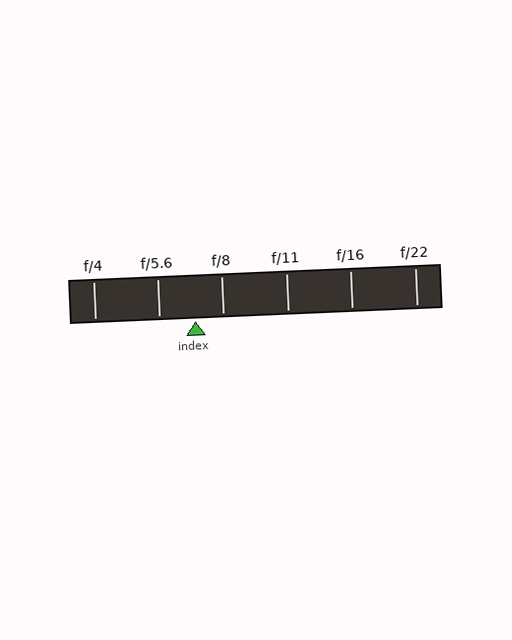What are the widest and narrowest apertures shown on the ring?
The widest aperture shown is f/4 and the narrowest is f/22.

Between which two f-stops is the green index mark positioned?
The index mark is between f/5.6 and f/8.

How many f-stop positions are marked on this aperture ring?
There are 6 f-stop positions marked.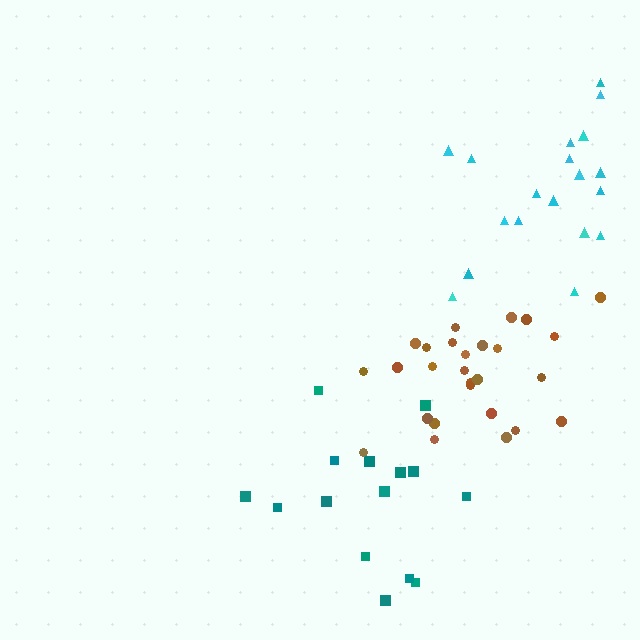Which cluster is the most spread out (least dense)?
Teal.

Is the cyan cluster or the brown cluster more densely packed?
Brown.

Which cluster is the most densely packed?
Brown.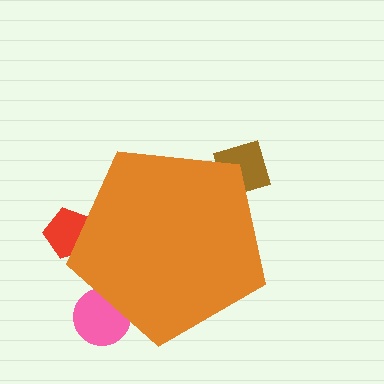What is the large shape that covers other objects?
An orange pentagon.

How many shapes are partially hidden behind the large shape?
3 shapes are partially hidden.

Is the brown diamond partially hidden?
Yes, the brown diamond is partially hidden behind the orange pentagon.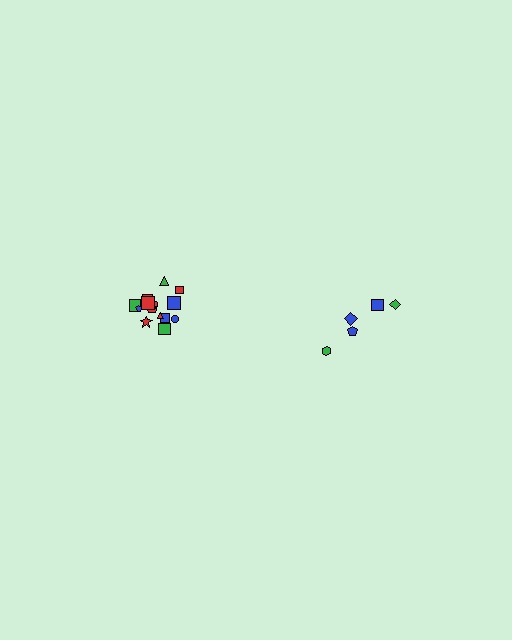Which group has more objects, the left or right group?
The left group.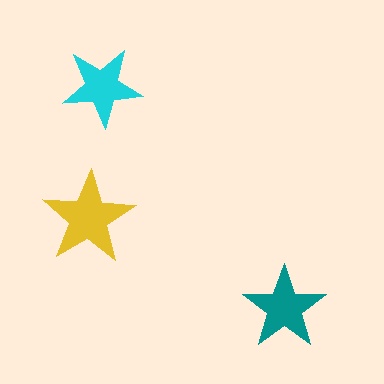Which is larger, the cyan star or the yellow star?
The yellow one.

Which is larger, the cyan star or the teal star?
The teal one.